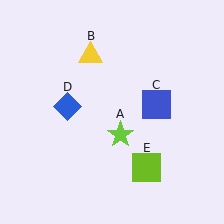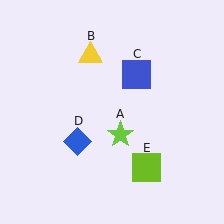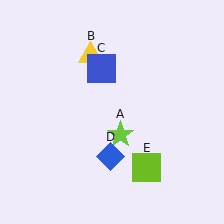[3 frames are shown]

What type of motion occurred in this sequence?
The blue square (object C), blue diamond (object D) rotated counterclockwise around the center of the scene.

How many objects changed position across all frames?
2 objects changed position: blue square (object C), blue diamond (object D).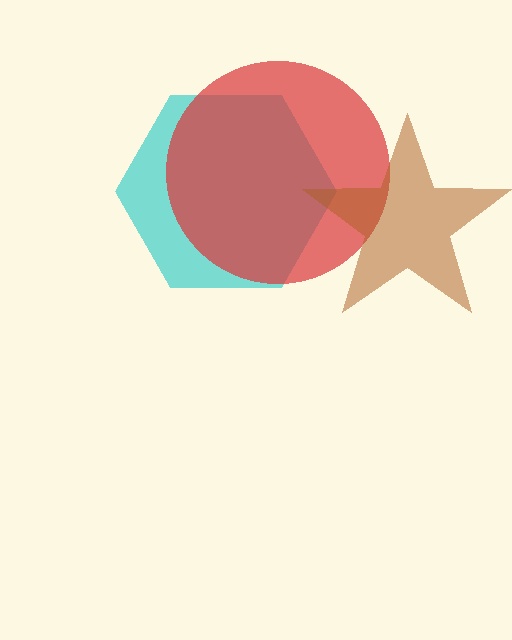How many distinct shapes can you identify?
There are 3 distinct shapes: a cyan hexagon, a red circle, a brown star.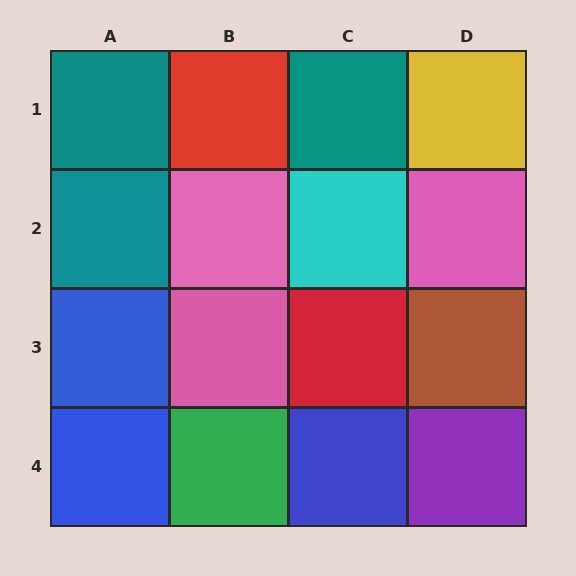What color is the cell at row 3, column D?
Brown.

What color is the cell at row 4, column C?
Blue.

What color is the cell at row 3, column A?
Blue.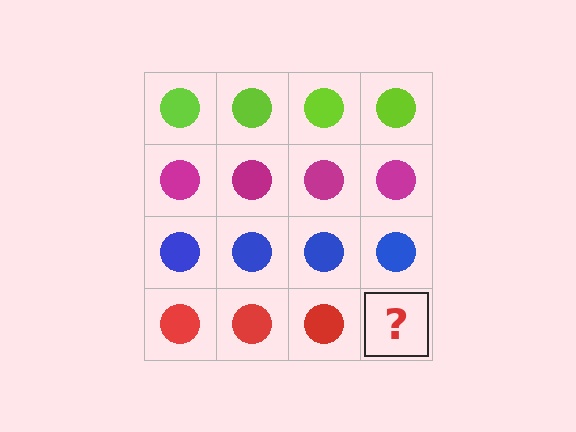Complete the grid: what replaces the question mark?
The question mark should be replaced with a red circle.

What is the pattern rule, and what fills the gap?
The rule is that each row has a consistent color. The gap should be filled with a red circle.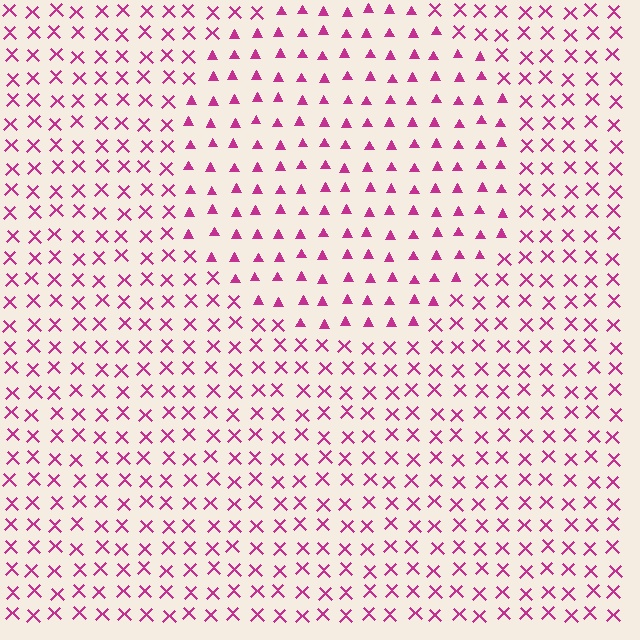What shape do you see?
I see a circle.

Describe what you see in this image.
The image is filled with small magenta elements arranged in a uniform grid. A circle-shaped region contains triangles, while the surrounding area contains X marks. The boundary is defined purely by the change in element shape.